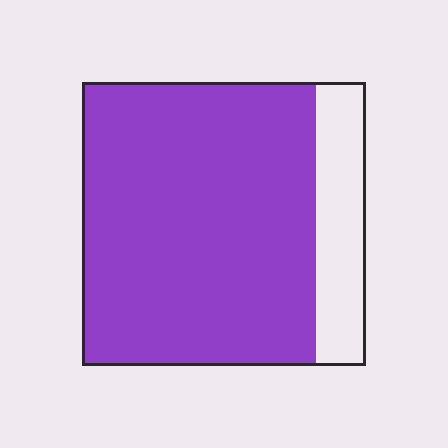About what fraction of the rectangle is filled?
About five sixths (5/6).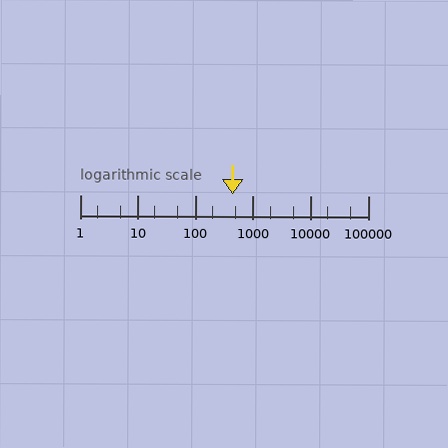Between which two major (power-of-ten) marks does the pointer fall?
The pointer is between 100 and 1000.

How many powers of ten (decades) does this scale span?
The scale spans 5 decades, from 1 to 100000.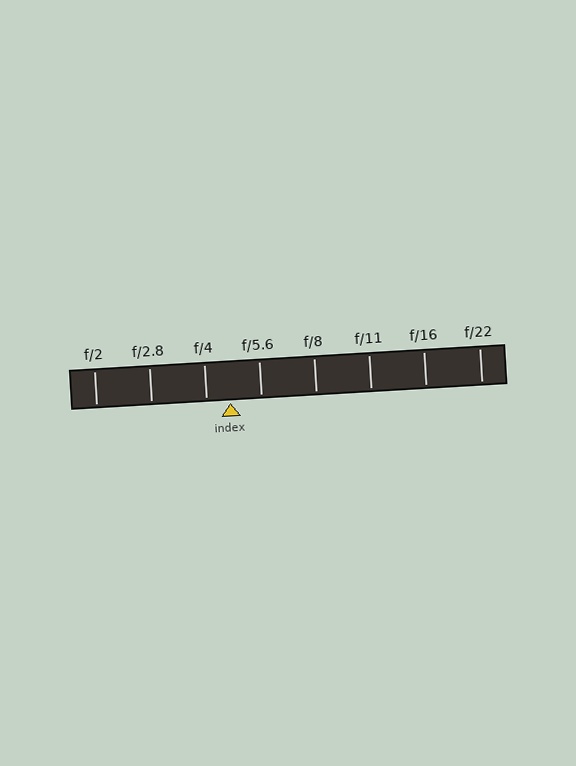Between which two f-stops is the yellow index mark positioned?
The index mark is between f/4 and f/5.6.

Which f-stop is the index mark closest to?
The index mark is closest to f/4.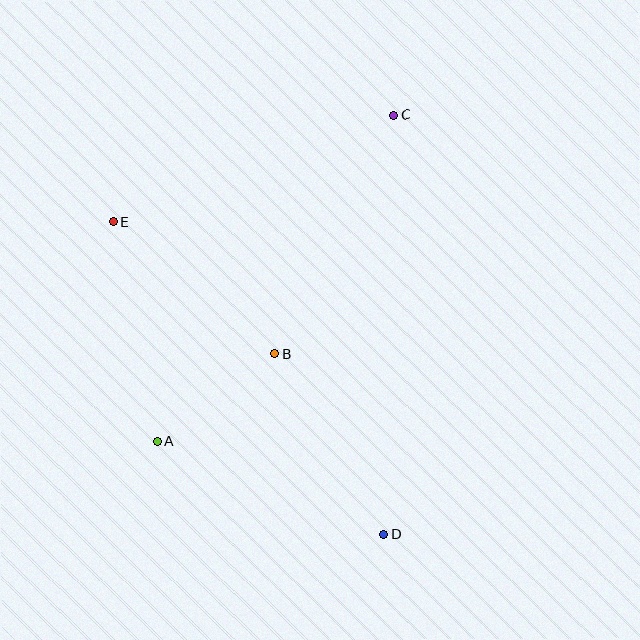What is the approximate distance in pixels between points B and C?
The distance between B and C is approximately 267 pixels.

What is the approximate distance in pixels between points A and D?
The distance between A and D is approximately 245 pixels.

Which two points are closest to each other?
Points A and B are closest to each other.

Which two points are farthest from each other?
Points C and D are farthest from each other.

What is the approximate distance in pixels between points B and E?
The distance between B and E is approximately 209 pixels.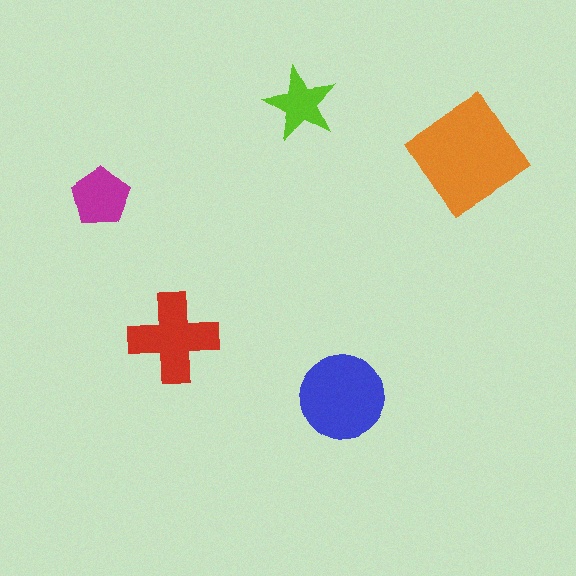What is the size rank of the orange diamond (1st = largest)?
1st.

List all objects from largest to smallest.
The orange diamond, the blue circle, the red cross, the magenta pentagon, the lime star.